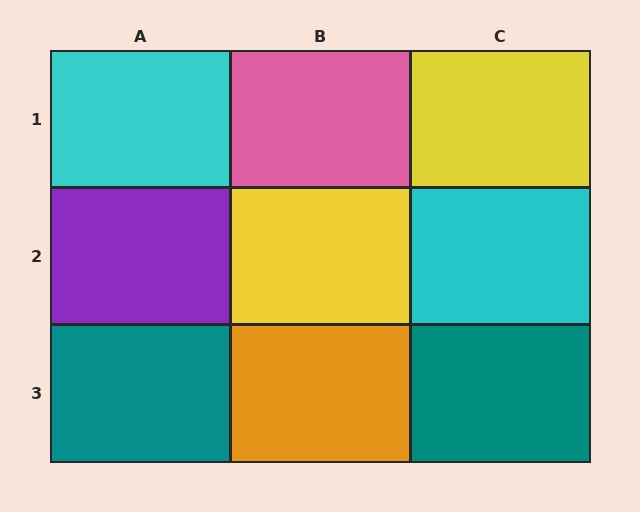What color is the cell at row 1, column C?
Yellow.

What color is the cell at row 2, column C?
Cyan.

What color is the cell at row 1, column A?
Cyan.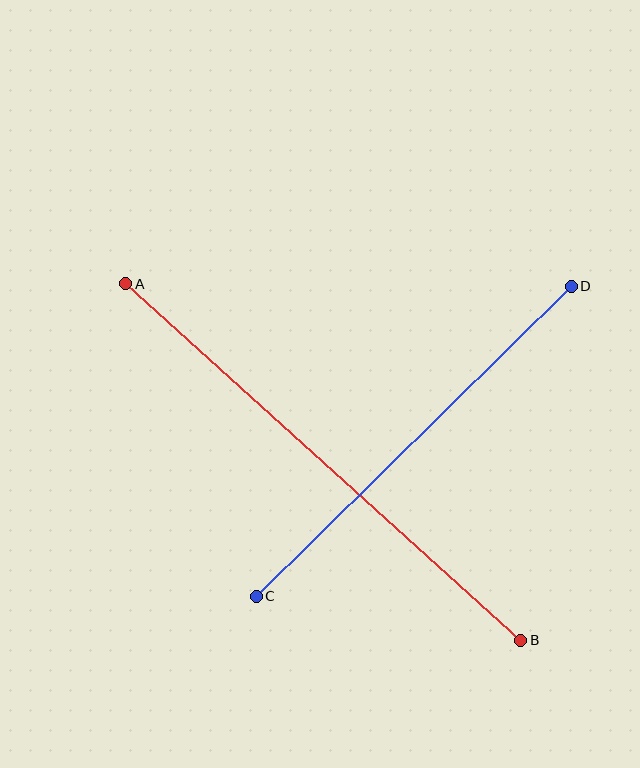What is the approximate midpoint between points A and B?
The midpoint is at approximately (323, 462) pixels.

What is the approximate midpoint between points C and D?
The midpoint is at approximately (414, 441) pixels.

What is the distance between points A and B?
The distance is approximately 532 pixels.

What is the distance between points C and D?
The distance is approximately 441 pixels.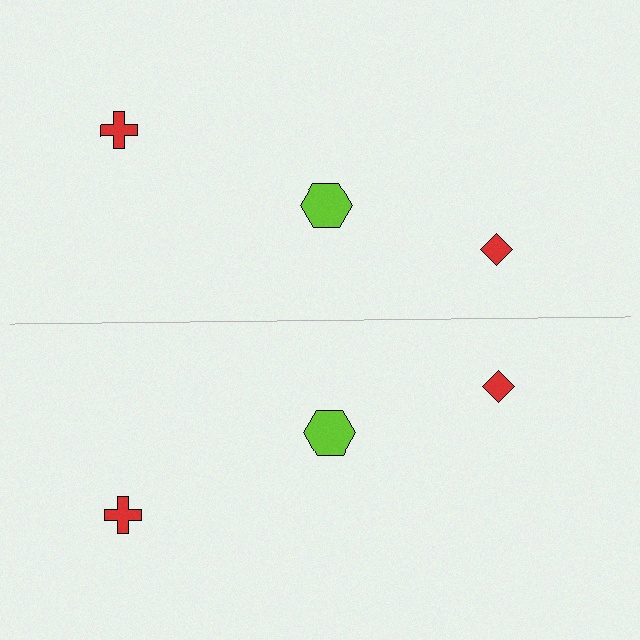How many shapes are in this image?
There are 6 shapes in this image.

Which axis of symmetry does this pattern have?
The pattern has a horizontal axis of symmetry running through the center of the image.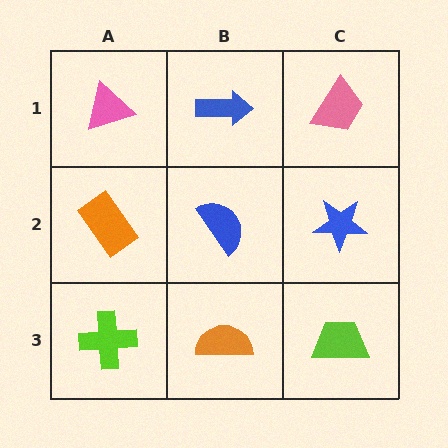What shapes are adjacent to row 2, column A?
A pink triangle (row 1, column A), a lime cross (row 3, column A), a blue semicircle (row 2, column B).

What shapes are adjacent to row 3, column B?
A blue semicircle (row 2, column B), a lime cross (row 3, column A), a lime trapezoid (row 3, column C).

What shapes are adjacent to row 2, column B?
A blue arrow (row 1, column B), an orange semicircle (row 3, column B), an orange rectangle (row 2, column A), a blue star (row 2, column C).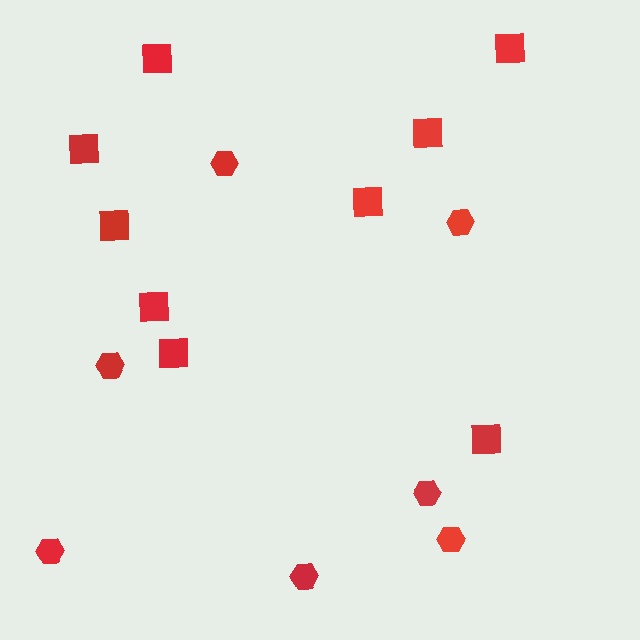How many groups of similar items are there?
There are 2 groups: one group of hexagons (7) and one group of squares (9).